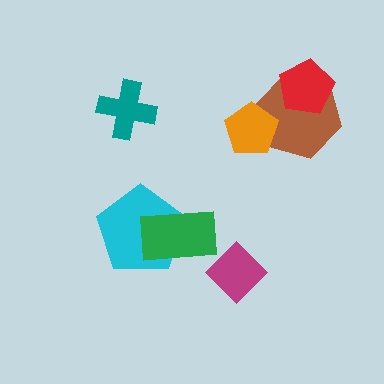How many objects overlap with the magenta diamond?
0 objects overlap with the magenta diamond.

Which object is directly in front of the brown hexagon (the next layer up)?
The red pentagon is directly in front of the brown hexagon.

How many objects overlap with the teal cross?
0 objects overlap with the teal cross.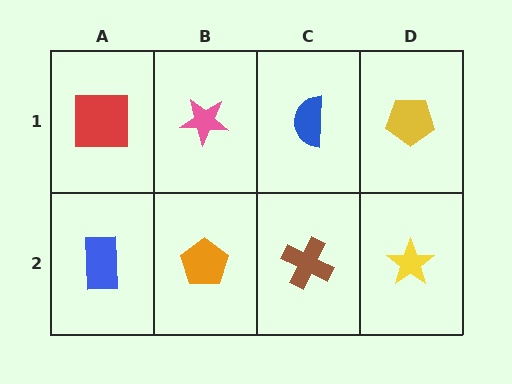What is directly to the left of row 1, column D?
A blue semicircle.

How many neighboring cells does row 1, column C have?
3.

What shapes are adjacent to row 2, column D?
A yellow pentagon (row 1, column D), a brown cross (row 2, column C).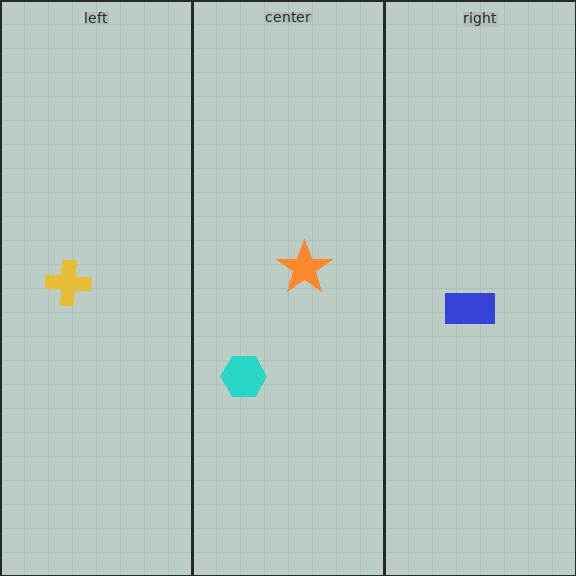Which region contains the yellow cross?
The left region.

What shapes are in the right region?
The blue rectangle.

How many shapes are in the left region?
1.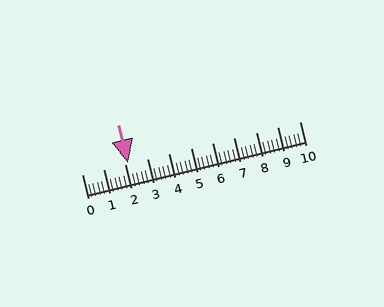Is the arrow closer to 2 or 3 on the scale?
The arrow is closer to 2.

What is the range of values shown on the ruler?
The ruler shows values from 0 to 10.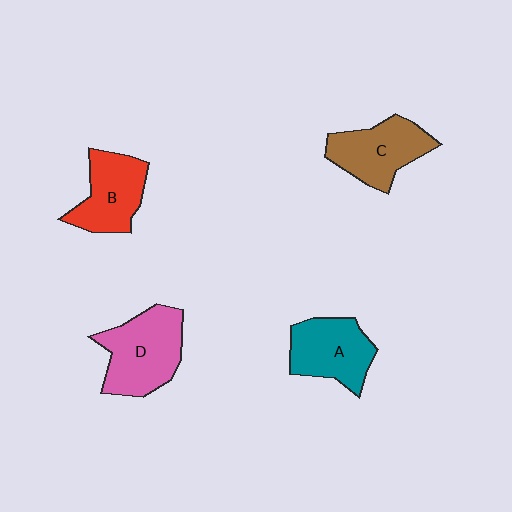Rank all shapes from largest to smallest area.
From largest to smallest: D (pink), C (brown), A (teal), B (red).